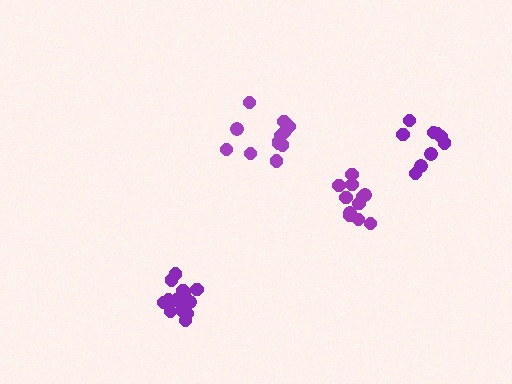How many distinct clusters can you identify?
There are 4 distinct clusters.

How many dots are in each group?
Group 1: 15 dots, Group 2: 12 dots, Group 3: 12 dots, Group 4: 9 dots (48 total).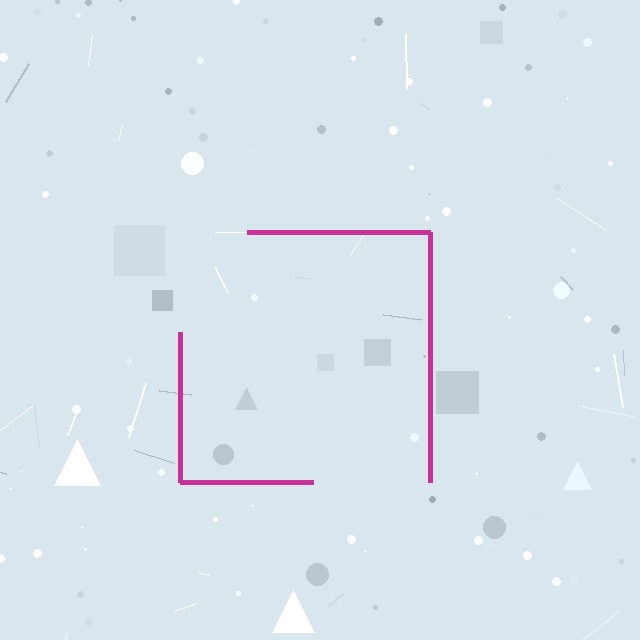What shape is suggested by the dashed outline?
The dashed outline suggests a square.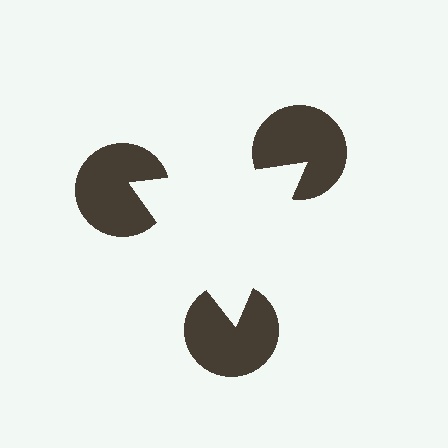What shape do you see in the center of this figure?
An illusory triangle — its edges are inferred from the aligned wedge cuts in the pac-man discs, not physically drawn.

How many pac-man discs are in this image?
There are 3 — one at each vertex of the illusory triangle.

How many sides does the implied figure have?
3 sides.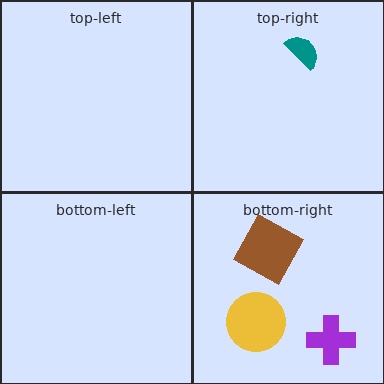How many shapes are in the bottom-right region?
3.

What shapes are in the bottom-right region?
The brown square, the purple cross, the yellow circle.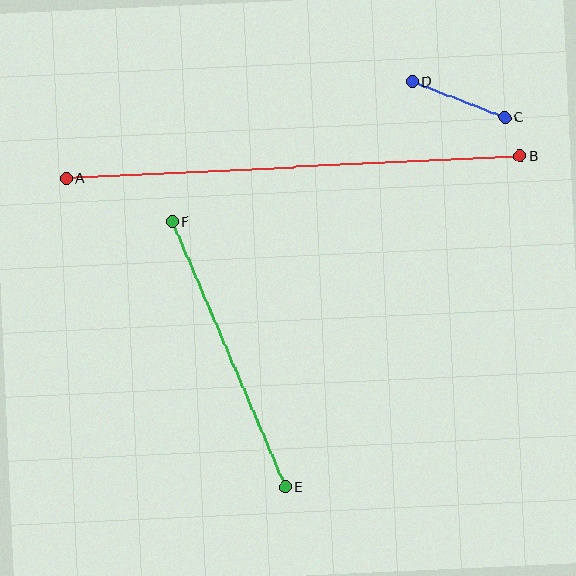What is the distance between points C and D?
The distance is approximately 100 pixels.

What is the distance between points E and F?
The distance is approximately 288 pixels.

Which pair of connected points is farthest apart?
Points A and B are farthest apart.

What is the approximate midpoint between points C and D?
The midpoint is at approximately (459, 100) pixels.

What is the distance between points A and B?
The distance is approximately 454 pixels.